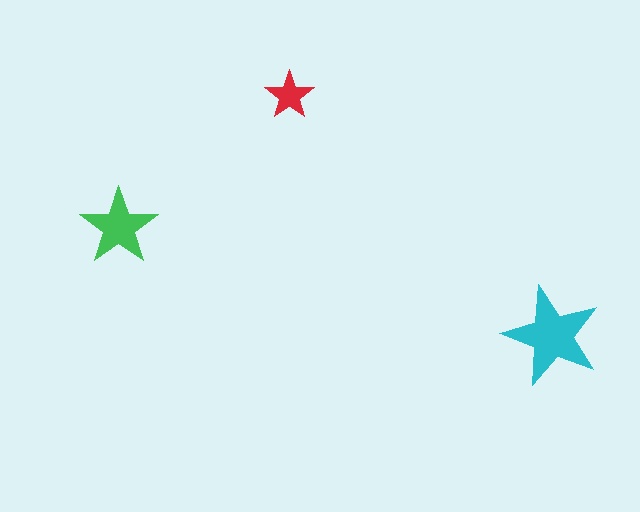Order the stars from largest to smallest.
the cyan one, the green one, the red one.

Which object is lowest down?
The cyan star is bottommost.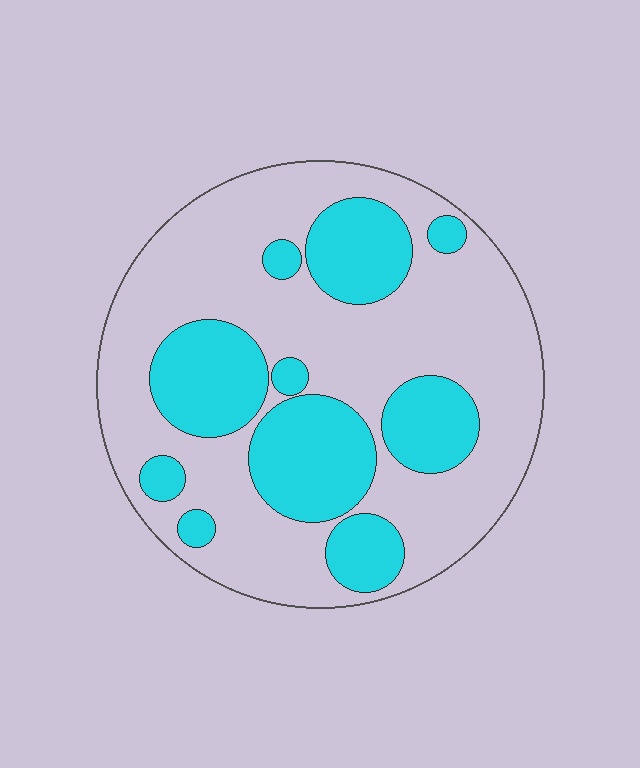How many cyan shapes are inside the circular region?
10.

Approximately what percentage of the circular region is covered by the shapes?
Approximately 35%.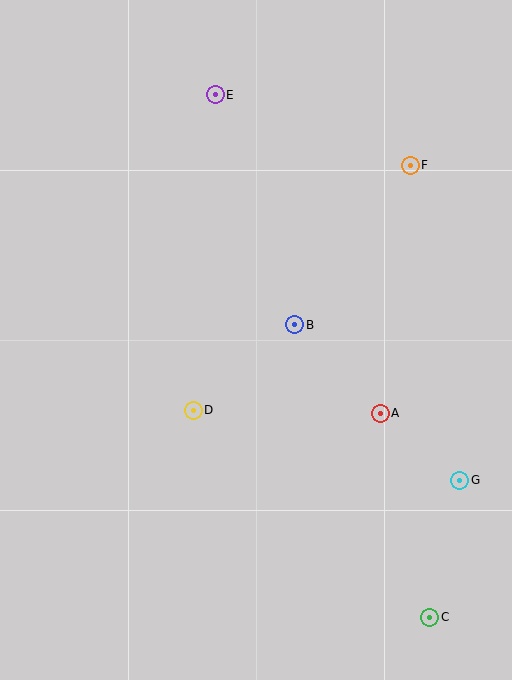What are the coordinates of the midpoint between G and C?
The midpoint between G and C is at (445, 549).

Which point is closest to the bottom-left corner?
Point D is closest to the bottom-left corner.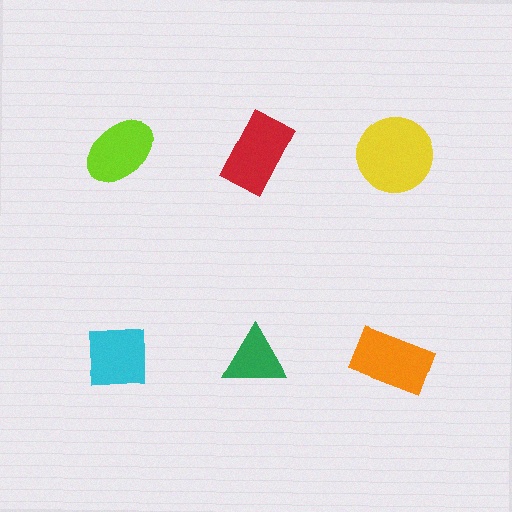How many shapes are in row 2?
3 shapes.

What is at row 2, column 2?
A green triangle.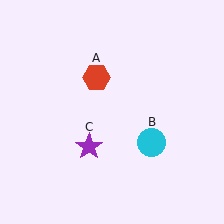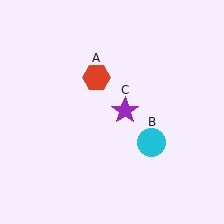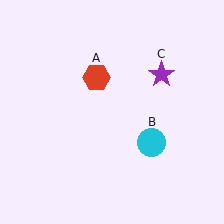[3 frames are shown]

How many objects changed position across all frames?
1 object changed position: purple star (object C).